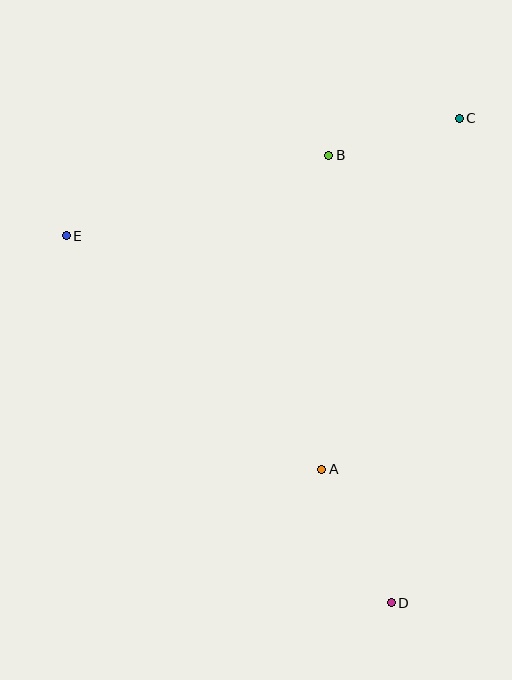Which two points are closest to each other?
Points B and C are closest to each other.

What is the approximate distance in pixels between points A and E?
The distance between A and E is approximately 346 pixels.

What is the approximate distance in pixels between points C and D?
The distance between C and D is approximately 489 pixels.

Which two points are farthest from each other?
Points D and E are farthest from each other.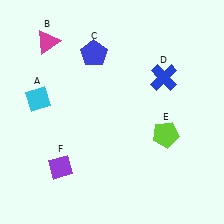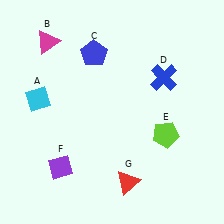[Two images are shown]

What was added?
A red triangle (G) was added in Image 2.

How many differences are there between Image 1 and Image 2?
There is 1 difference between the two images.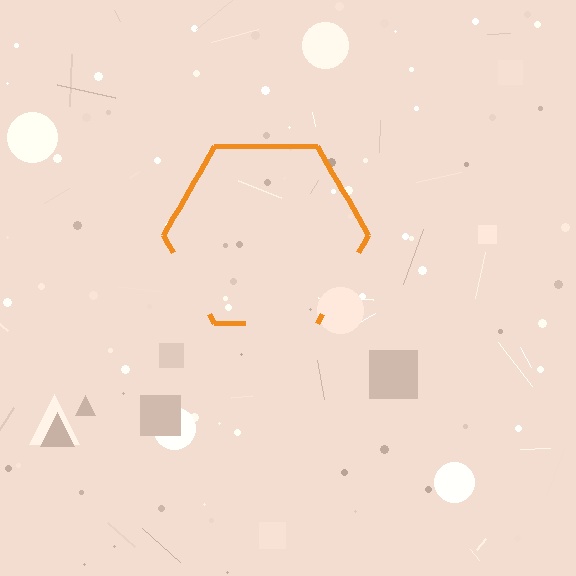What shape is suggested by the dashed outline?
The dashed outline suggests a hexagon.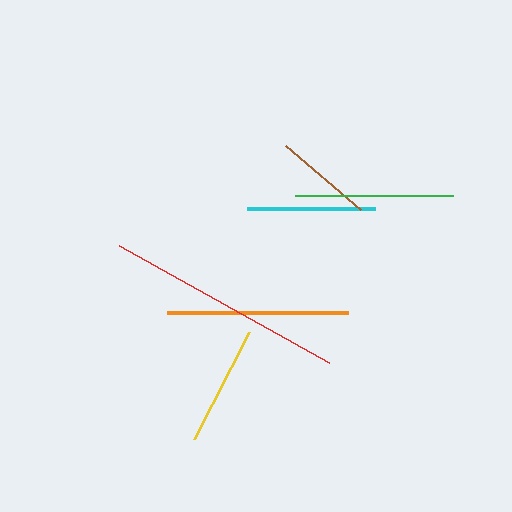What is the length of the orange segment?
The orange segment is approximately 181 pixels long.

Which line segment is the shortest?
The brown line is the shortest at approximately 98 pixels.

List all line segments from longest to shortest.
From longest to shortest: red, orange, green, cyan, yellow, brown.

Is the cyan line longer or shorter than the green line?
The green line is longer than the cyan line.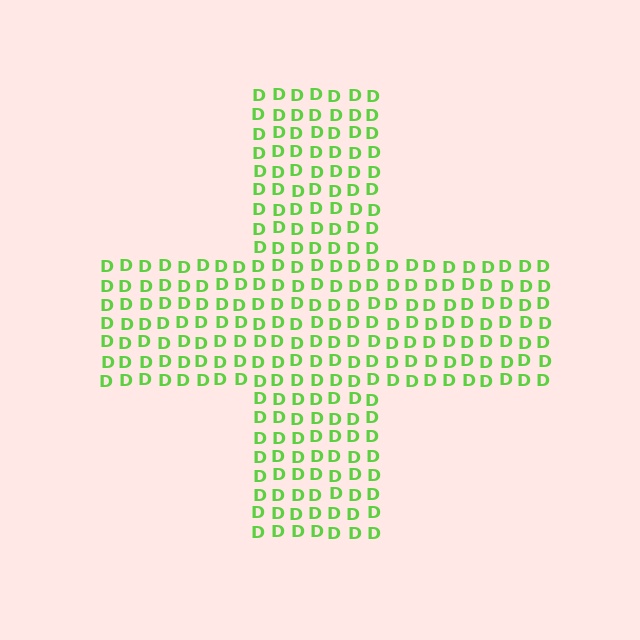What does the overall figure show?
The overall figure shows a cross.